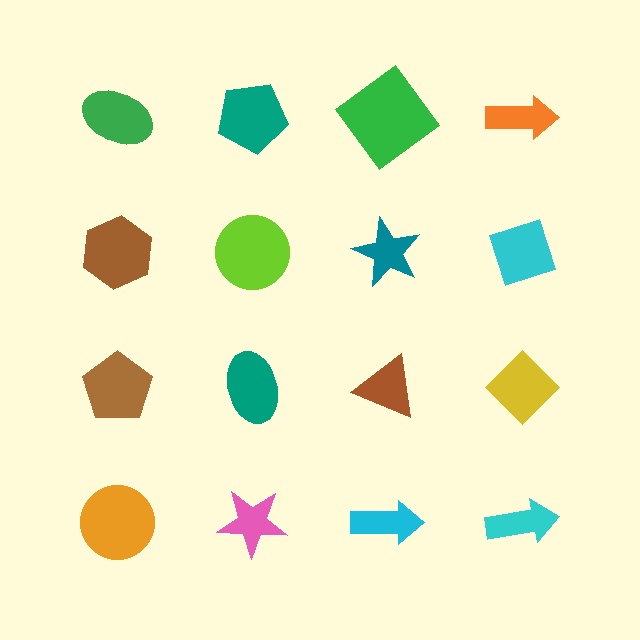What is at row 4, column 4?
A cyan arrow.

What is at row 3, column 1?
A brown pentagon.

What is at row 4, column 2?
A pink star.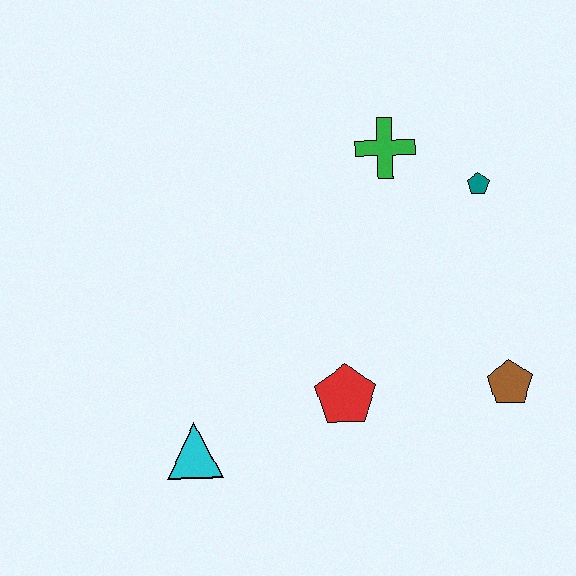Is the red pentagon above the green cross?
No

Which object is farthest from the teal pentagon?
The cyan triangle is farthest from the teal pentagon.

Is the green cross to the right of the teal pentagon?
No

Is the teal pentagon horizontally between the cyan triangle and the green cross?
No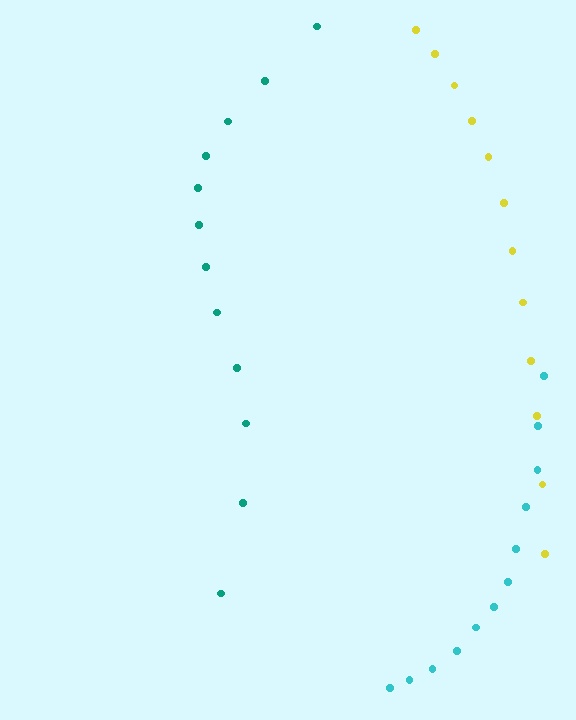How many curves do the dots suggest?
There are 3 distinct paths.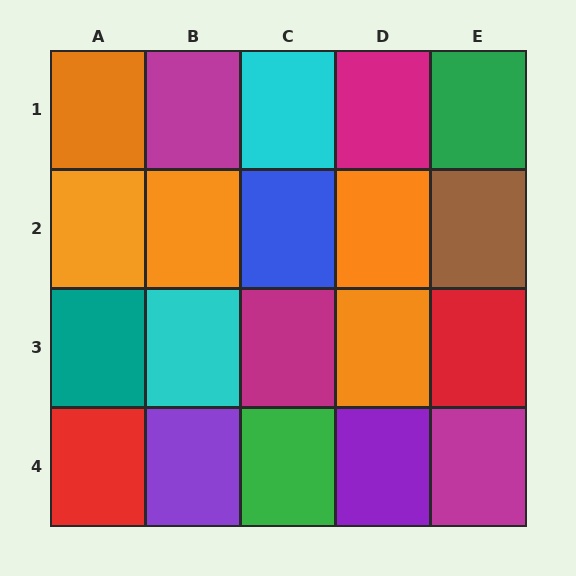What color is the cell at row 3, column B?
Cyan.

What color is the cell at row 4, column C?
Green.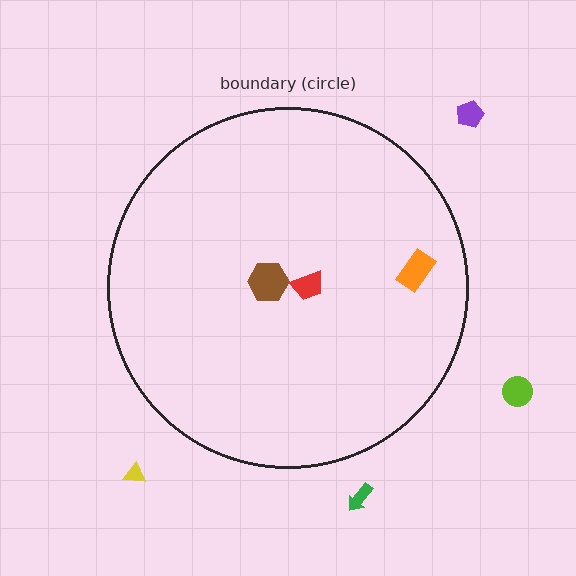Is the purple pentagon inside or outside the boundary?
Outside.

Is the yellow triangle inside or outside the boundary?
Outside.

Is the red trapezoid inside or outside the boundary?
Inside.